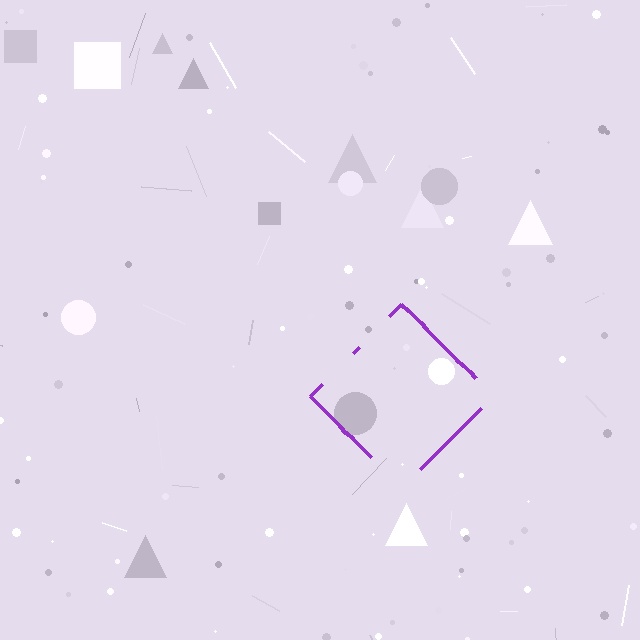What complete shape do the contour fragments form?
The contour fragments form a diamond.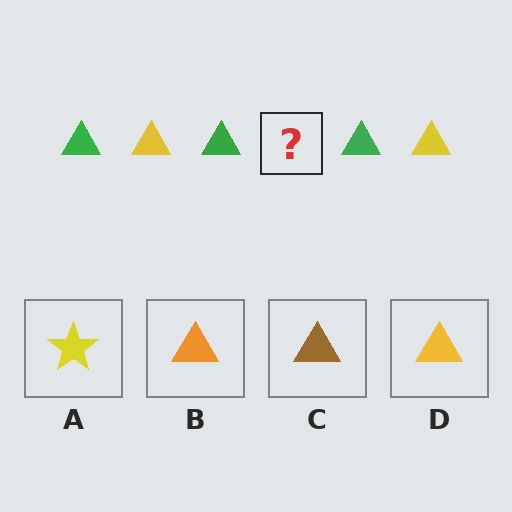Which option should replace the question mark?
Option D.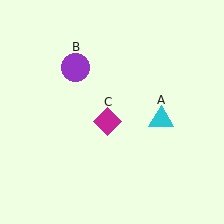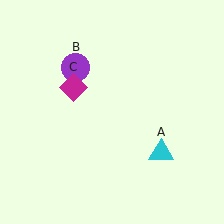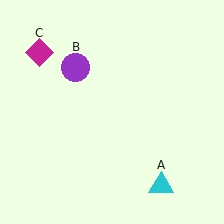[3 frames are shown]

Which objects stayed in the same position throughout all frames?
Purple circle (object B) remained stationary.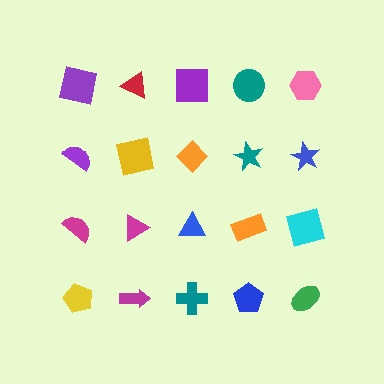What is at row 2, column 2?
A yellow square.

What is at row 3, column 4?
An orange rectangle.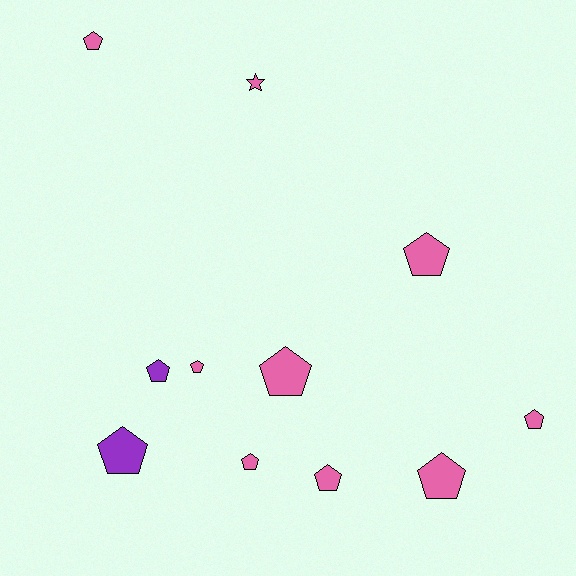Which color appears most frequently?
Pink, with 9 objects.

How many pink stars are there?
There is 1 pink star.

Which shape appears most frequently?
Pentagon, with 10 objects.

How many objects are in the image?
There are 11 objects.